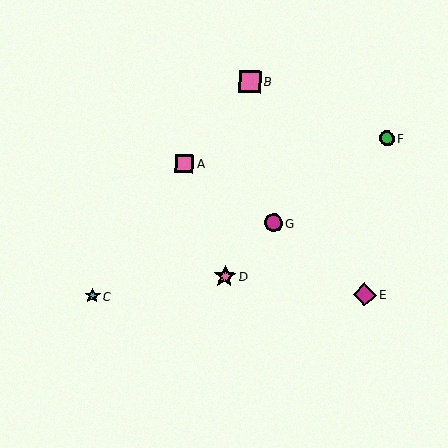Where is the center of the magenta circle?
The center of the magenta circle is at (273, 223).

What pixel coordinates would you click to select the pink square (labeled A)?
Click at (184, 163) to select the pink square A.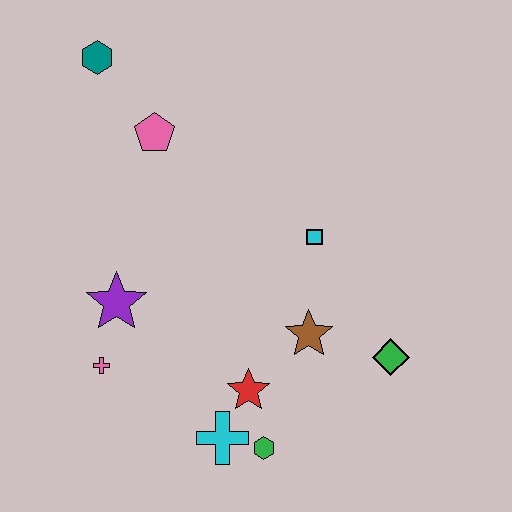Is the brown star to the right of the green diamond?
No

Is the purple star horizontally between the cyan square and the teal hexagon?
Yes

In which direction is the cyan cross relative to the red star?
The cyan cross is below the red star.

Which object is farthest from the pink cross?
The teal hexagon is farthest from the pink cross.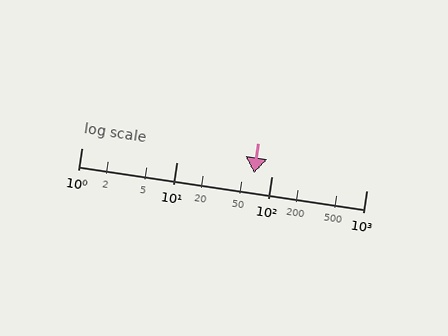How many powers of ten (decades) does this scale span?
The scale spans 3 decades, from 1 to 1000.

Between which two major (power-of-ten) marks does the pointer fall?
The pointer is between 10 and 100.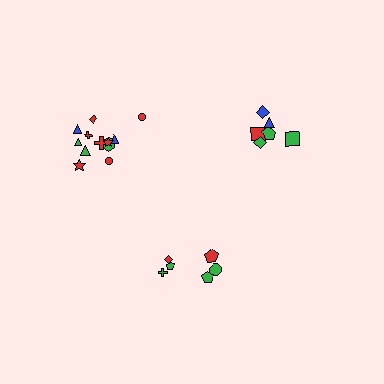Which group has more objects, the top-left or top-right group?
The top-left group.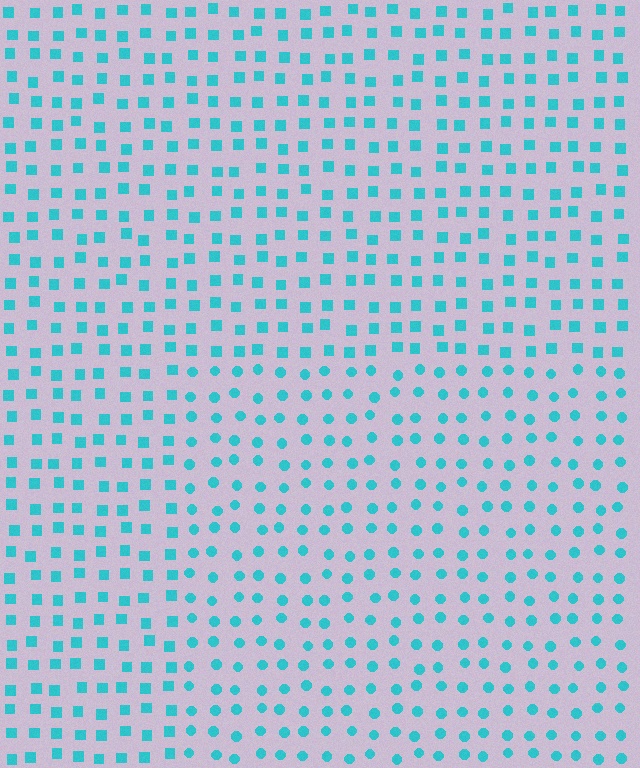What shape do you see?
I see a rectangle.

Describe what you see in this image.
The image is filled with small cyan elements arranged in a uniform grid. A rectangle-shaped region contains circles, while the surrounding area contains squares. The boundary is defined purely by the change in element shape.